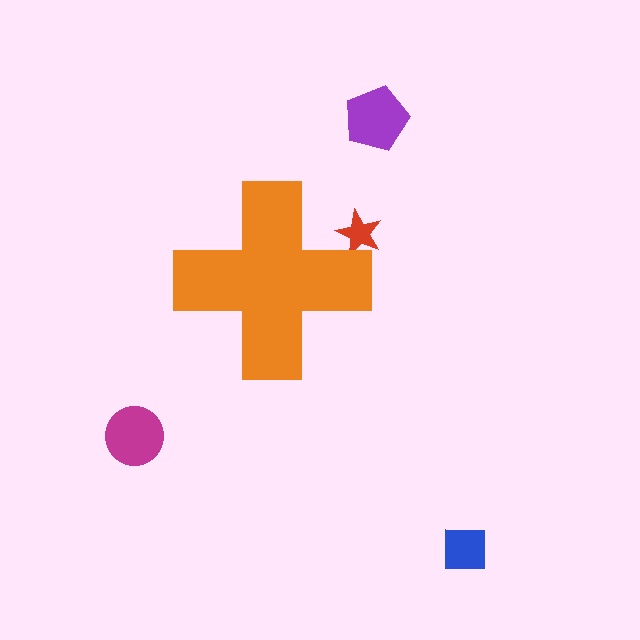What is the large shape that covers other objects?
An orange cross.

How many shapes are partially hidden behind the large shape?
1 shape is partially hidden.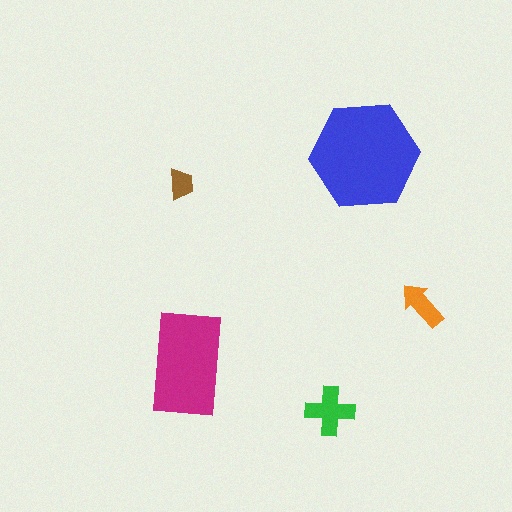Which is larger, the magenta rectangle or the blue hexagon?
The blue hexagon.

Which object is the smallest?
The brown trapezoid.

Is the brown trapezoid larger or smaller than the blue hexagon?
Smaller.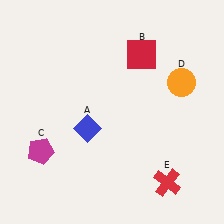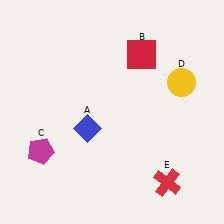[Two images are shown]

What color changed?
The circle (D) changed from orange in Image 1 to yellow in Image 2.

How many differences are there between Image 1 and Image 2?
There is 1 difference between the two images.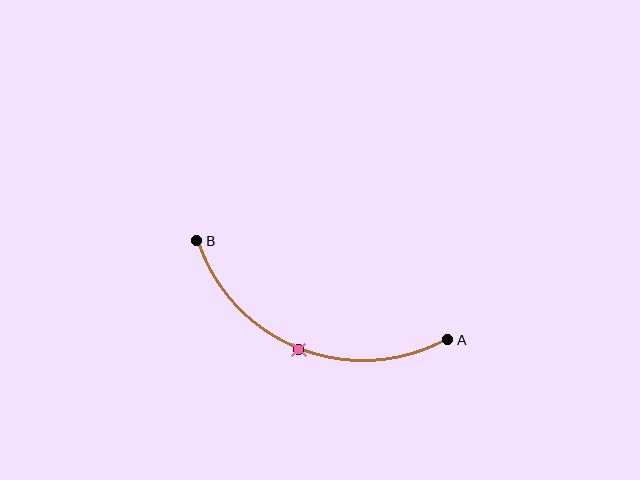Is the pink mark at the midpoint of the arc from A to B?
Yes. The pink mark lies on the arc at equal arc-length from both A and B — it is the arc midpoint.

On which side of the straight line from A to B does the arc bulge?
The arc bulges below the straight line connecting A and B.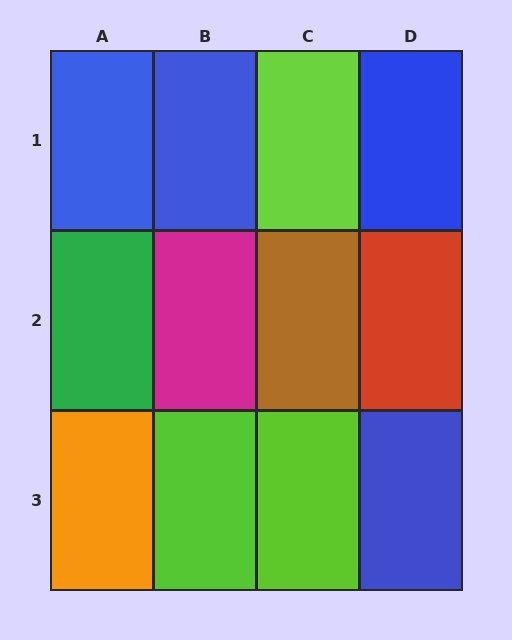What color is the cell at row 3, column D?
Blue.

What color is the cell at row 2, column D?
Red.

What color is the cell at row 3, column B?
Lime.